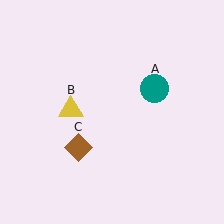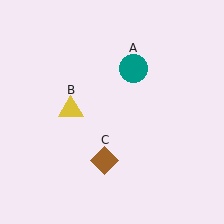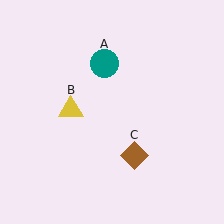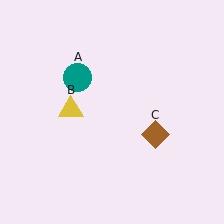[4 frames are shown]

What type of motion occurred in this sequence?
The teal circle (object A), brown diamond (object C) rotated counterclockwise around the center of the scene.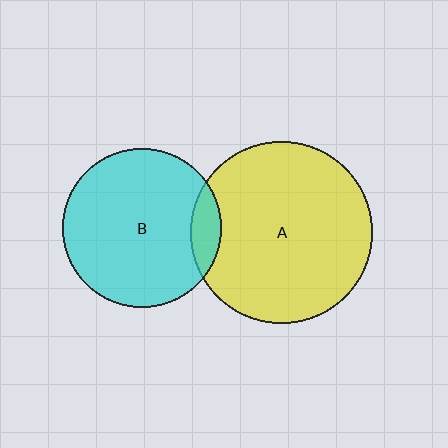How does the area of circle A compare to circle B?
Approximately 1.3 times.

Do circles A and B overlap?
Yes.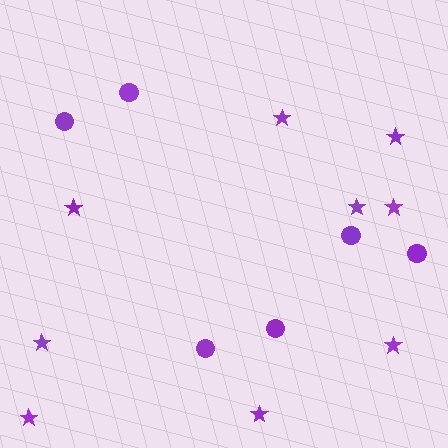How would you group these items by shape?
There are 2 groups: one group of stars (9) and one group of circles (6).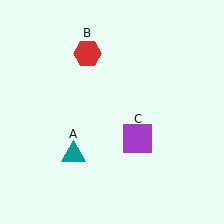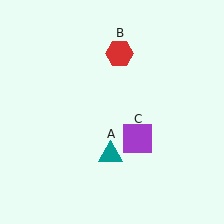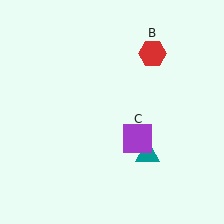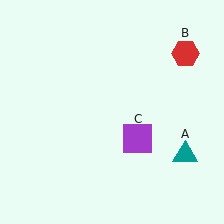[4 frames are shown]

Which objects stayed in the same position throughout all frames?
Purple square (object C) remained stationary.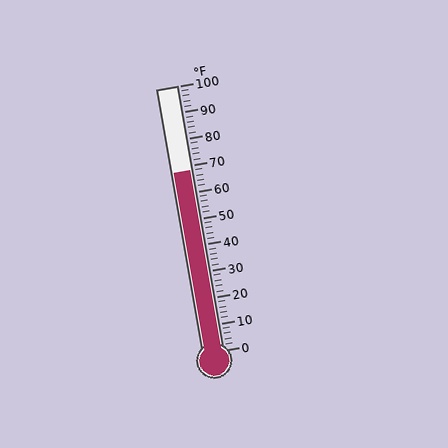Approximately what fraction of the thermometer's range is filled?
The thermometer is filled to approximately 70% of its range.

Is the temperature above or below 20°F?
The temperature is above 20°F.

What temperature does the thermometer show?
The thermometer shows approximately 68°F.